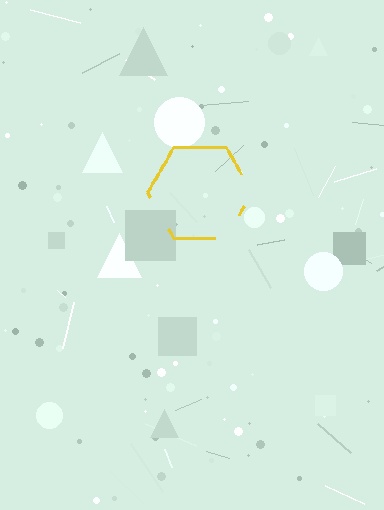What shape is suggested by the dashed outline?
The dashed outline suggests a hexagon.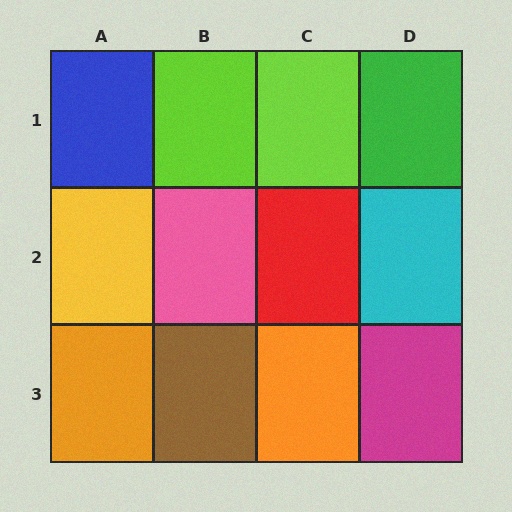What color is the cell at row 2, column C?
Red.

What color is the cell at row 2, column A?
Yellow.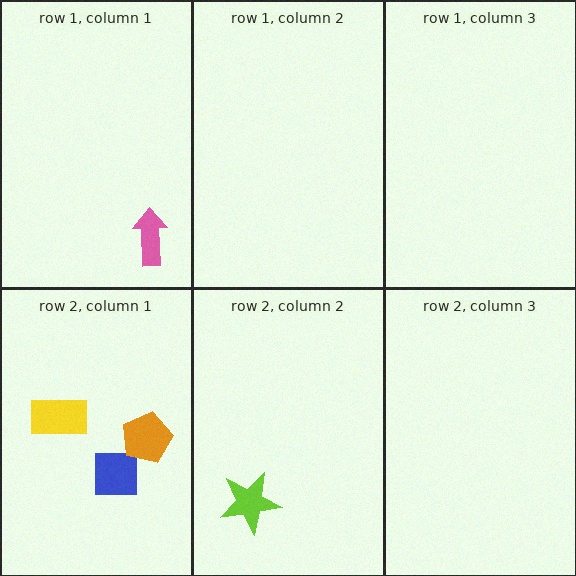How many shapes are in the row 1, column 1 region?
1.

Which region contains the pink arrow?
The row 1, column 1 region.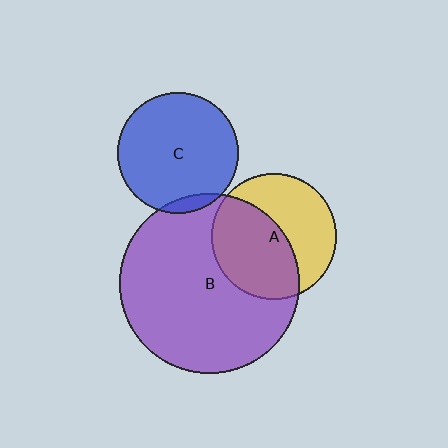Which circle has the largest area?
Circle B (purple).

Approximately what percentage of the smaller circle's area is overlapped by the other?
Approximately 55%.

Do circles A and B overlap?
Yes.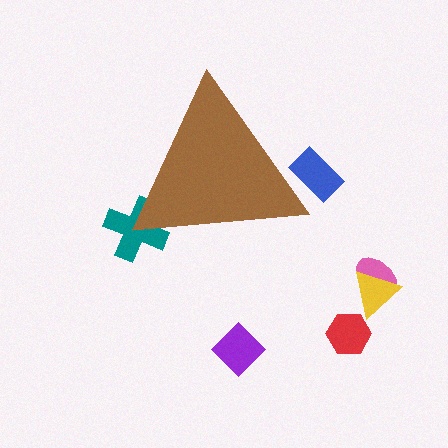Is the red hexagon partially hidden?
No, the red hexagon is fully visible.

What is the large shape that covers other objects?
A brown triangle.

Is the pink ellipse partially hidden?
No, the pink ellipse is fully visible.